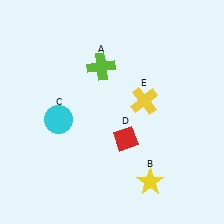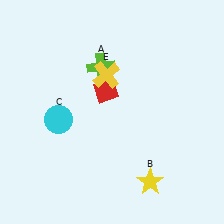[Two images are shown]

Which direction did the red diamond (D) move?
The red diamond (D) moved up.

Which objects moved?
The objects that moved are: the red diamond (D), the yellow cross (E).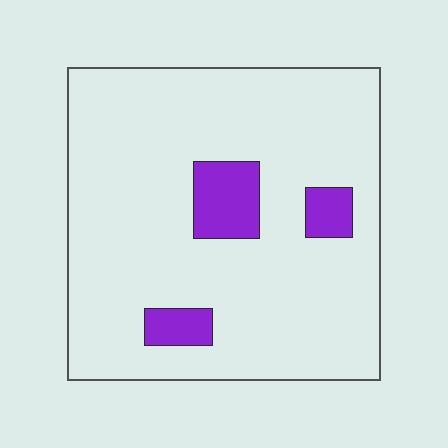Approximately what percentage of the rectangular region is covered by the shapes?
Approximately 10%.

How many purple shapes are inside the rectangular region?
3.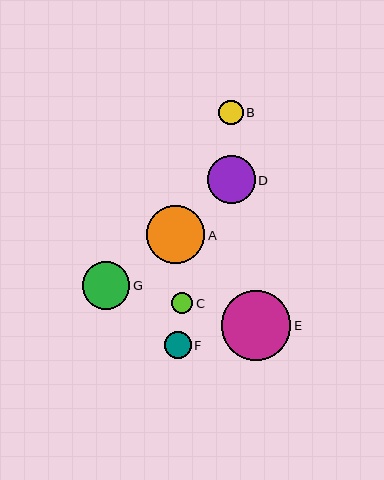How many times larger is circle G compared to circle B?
Circle G is approximately 2.0 times the size of circle B.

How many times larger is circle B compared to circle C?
Circle B is approximately 1.1 times the size of circle C.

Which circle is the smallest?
Circle C is the smallest with a size of approximately 21 pixels.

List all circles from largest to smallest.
From largest to smallest: E, A, D, G, F, B, C.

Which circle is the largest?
Circle E is the largest with a size of approximately 70 pixels.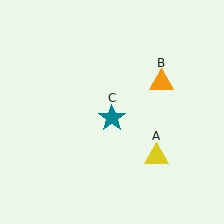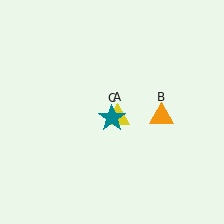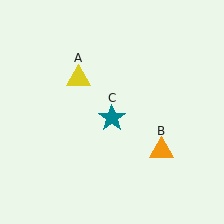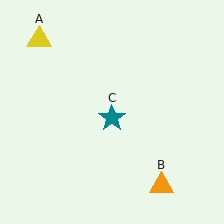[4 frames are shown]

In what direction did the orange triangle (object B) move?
The orange triangle (object B) moved down.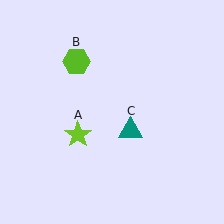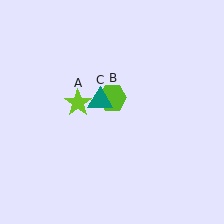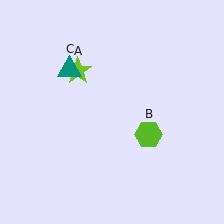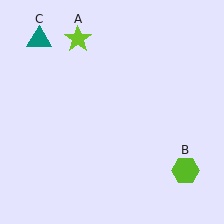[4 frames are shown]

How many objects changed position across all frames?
3 objects changed position: lime star (object A), lime hexagon (object B), teal triangle (object C).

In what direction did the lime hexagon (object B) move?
The lime hexagon (object B) moved down and to the right.